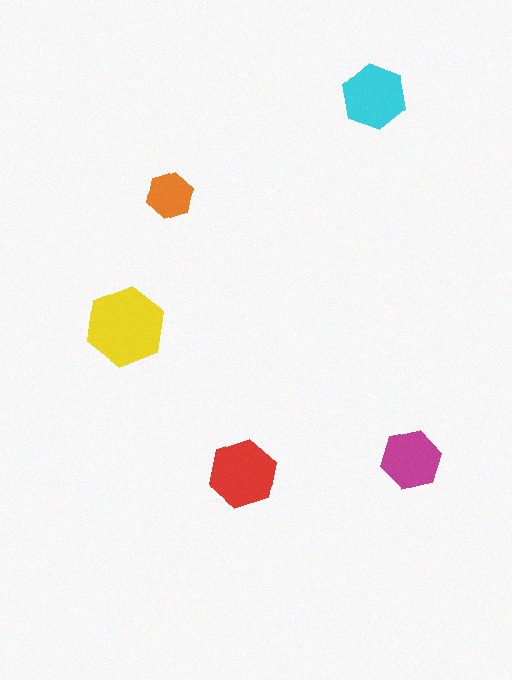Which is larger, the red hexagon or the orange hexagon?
The red one.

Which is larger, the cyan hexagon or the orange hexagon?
The cyan one.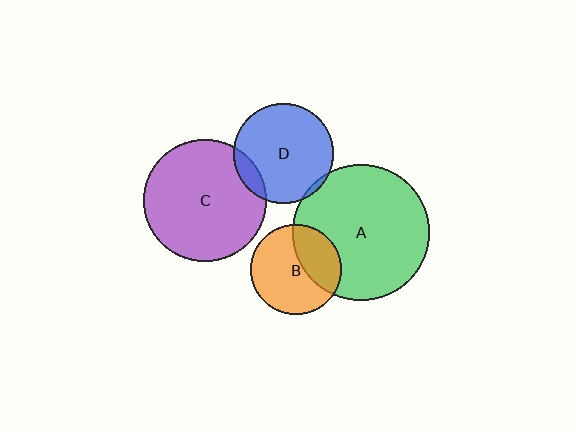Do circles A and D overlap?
Yes.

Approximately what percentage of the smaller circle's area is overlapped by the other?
Approximately 5%.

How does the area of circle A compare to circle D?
Approximately 1.9 times.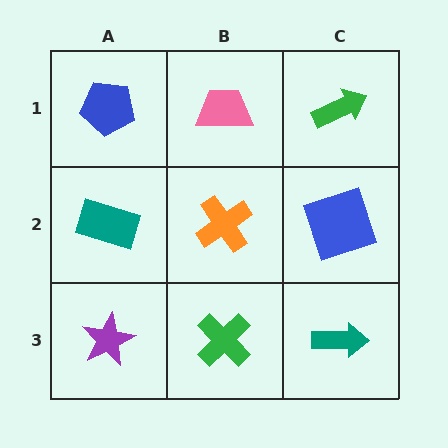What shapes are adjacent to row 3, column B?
An orange cross (row 2, column B), a purple star (row 3, column A), a teal arrow (row 3, column C).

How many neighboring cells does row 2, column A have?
3.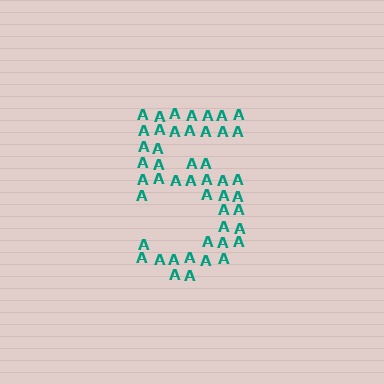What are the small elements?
The small elements are letter A's.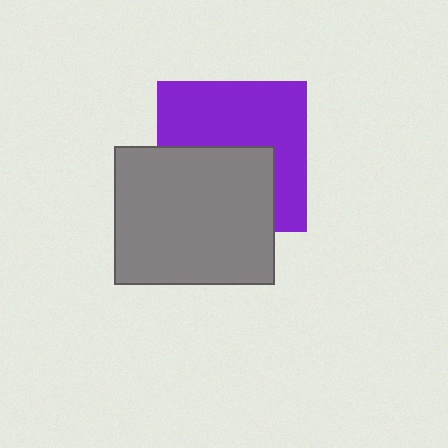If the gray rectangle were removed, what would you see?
You would see the complete purple square.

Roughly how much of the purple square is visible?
About half of it is visible (roughly 55%).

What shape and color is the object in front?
The object in front is a gray rectangle.